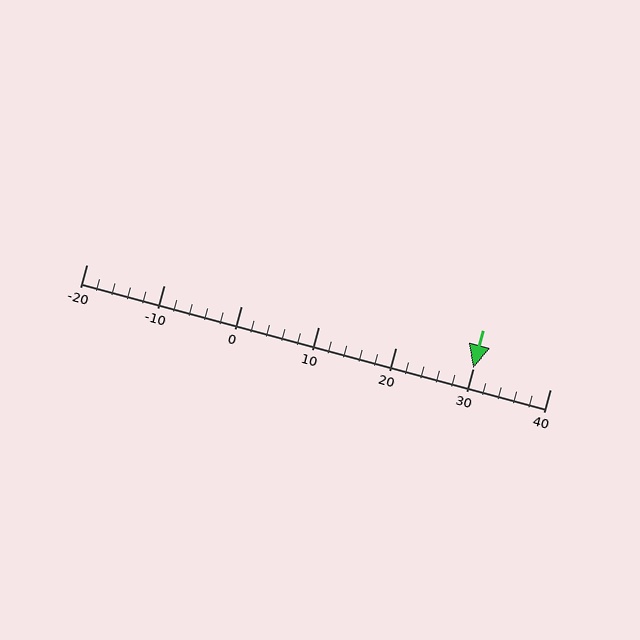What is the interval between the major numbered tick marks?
The major tick marks are spaced 10 units apart.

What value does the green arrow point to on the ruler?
The green arrow points to approximately 30.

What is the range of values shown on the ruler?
The ruler shows values from -20 to 40.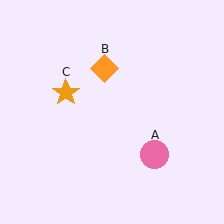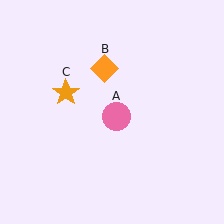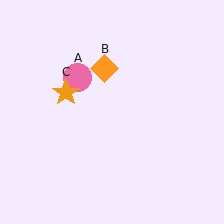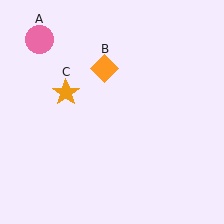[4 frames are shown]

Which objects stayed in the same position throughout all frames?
Orange diamond (object B) and orange star (object C) remained stationary.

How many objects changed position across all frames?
1 object changed position: pink circle (object A).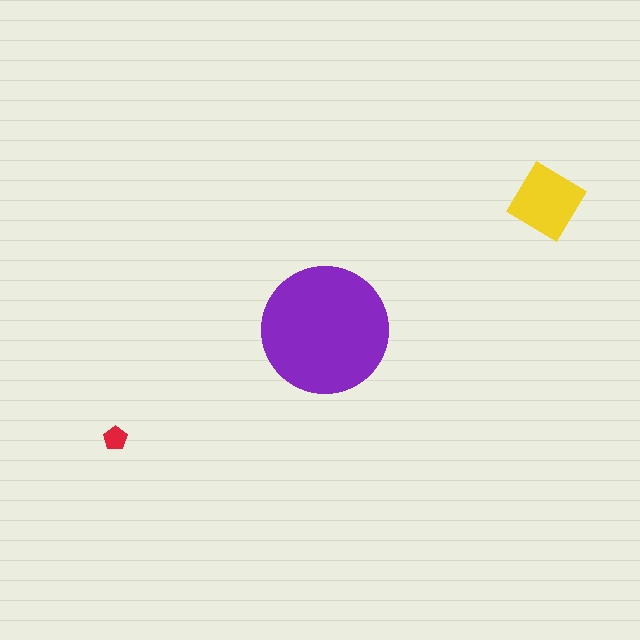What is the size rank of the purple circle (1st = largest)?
1st.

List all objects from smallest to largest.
The red pentagon, the yellow diamond, the purple circle.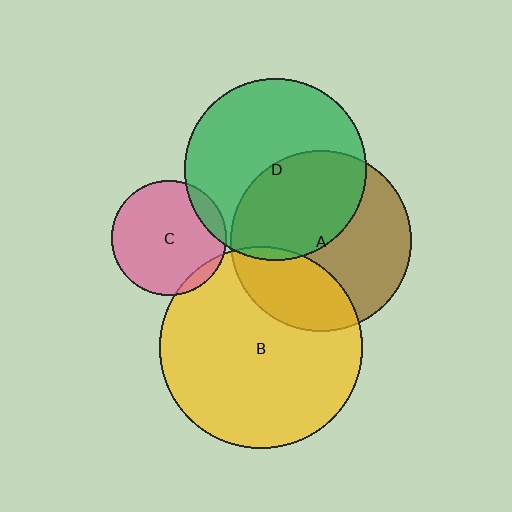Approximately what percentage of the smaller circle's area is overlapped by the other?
Approximately 45%.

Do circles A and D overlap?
Yes.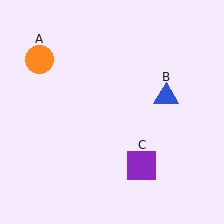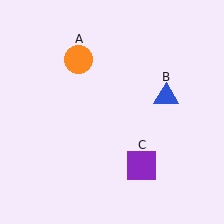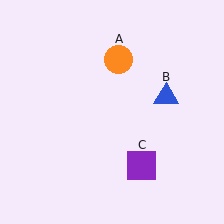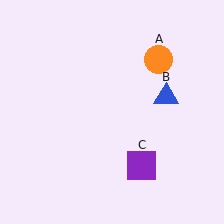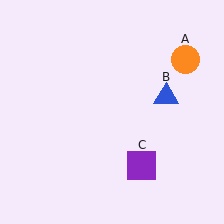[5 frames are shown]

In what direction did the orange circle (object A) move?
The orange circle (object A) moved right.